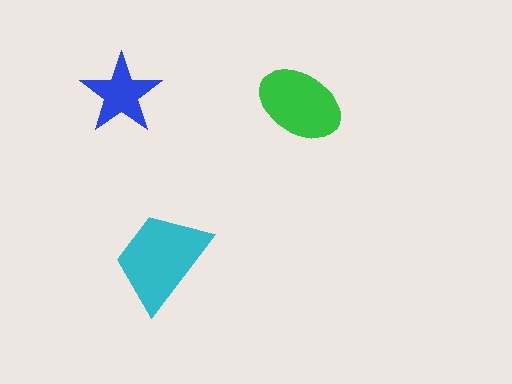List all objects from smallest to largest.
The blue star, the green ellipse, the cyan trapezoid.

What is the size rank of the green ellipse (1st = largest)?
2nd.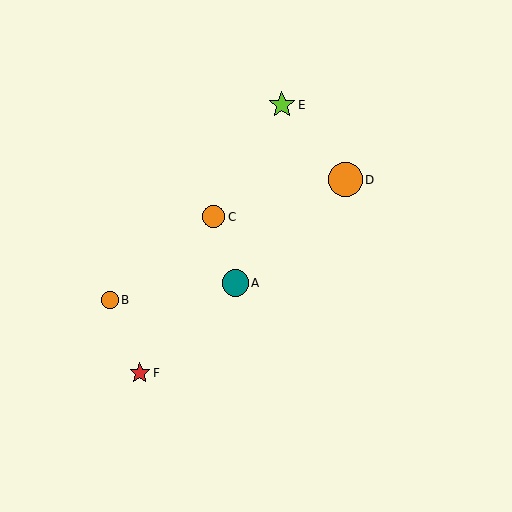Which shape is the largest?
The orange circle (labeled D) is the largest.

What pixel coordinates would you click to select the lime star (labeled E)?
Click at (282, 105) to select the lime star E.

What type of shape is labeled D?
Shape D is an orange circle.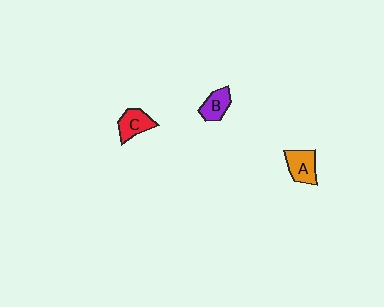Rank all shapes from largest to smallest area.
From largest to smallest: A (orange), C (red), B (purple).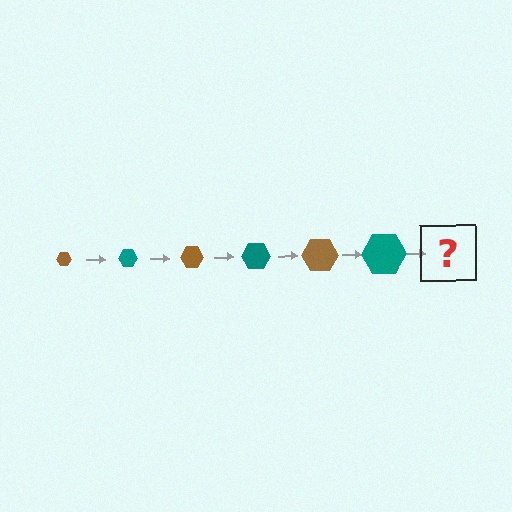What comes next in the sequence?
The next element should be a brown hexagon, larger than the previous one.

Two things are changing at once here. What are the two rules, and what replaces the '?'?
The two rules are that the hexagon grows larger each step and the color cycles through brown and teal. The '?' should be a brown hexagon, larger than the previous one.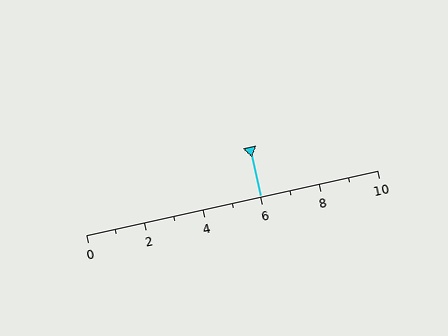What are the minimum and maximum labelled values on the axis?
The axis runs from 0 to 10.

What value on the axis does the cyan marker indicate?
The marker indicates approximately 6.